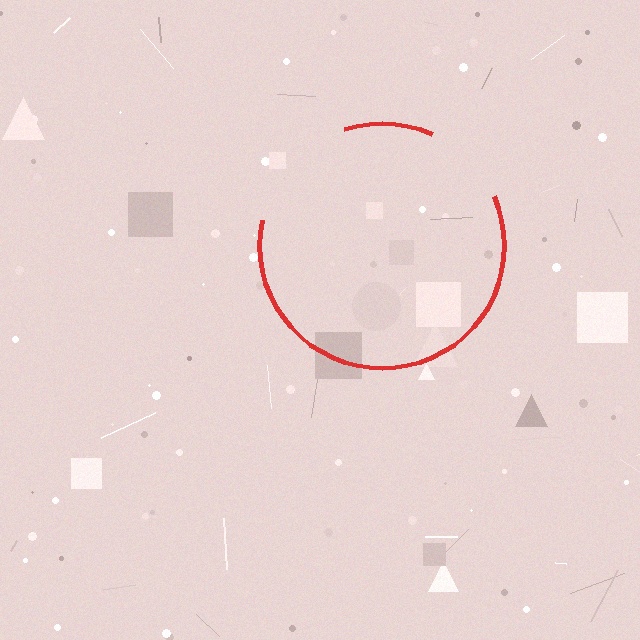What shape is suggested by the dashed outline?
The dashed outline suggests a circle.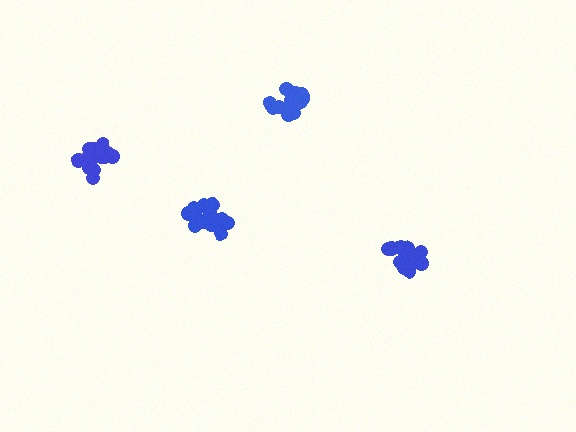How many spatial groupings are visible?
There are 4 spatial groupings.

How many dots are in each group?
Group 1: 14 dots, Group 2: 16 dots, Group 3: 17 dots, Group 4: 18 dots (65 total).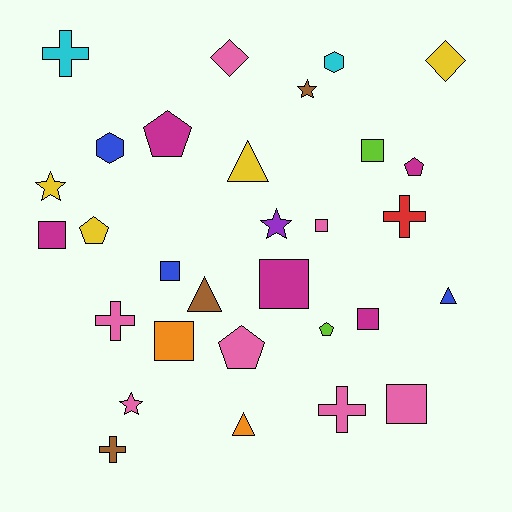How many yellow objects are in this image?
There are 4 yellow objects.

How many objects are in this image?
There are 30 objects.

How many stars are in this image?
There are 4 stars.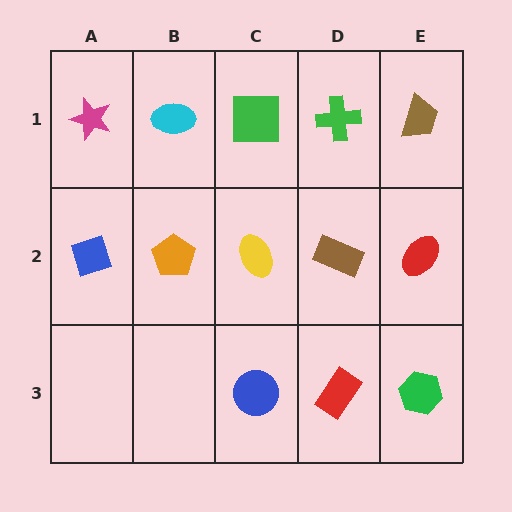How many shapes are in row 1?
5 shapes.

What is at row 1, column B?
A cyan ellipse.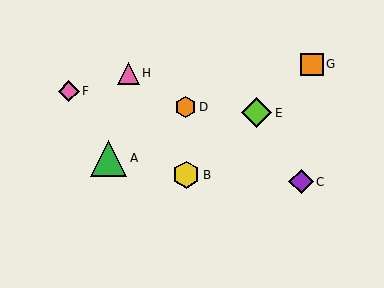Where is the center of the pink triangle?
The center of the pink triangle is at (128, 73).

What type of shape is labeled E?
Shape E is a lime diamond.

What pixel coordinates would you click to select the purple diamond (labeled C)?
Click at (301, 182) to select the purple diamond C.